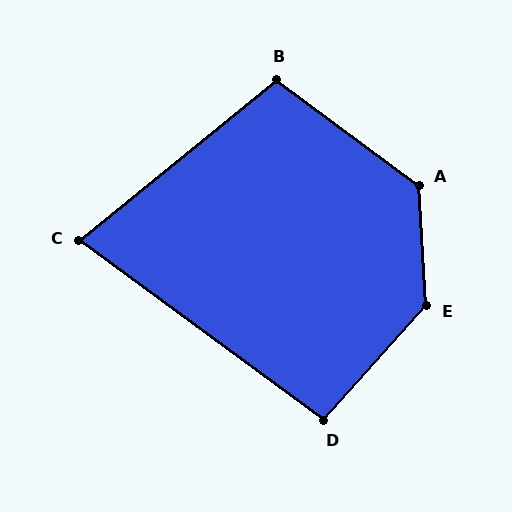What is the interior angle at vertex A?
Approximately 130 degrees (obtuse).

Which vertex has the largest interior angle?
E, at approximately 135 degrees.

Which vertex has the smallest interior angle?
C, at approximately 75 degrees.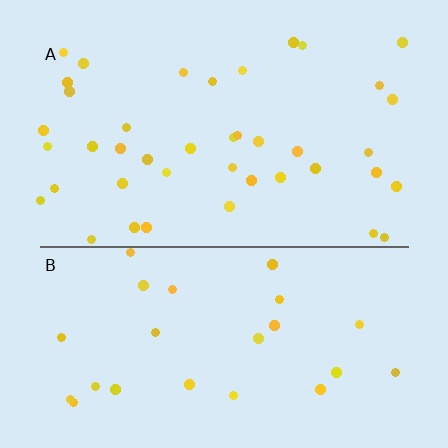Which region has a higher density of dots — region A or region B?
A (the top).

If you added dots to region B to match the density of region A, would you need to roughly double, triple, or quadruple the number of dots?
Approximately double.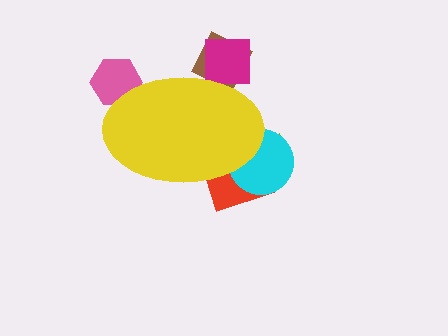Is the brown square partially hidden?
Yes, the brown square is partially hidden behind the yellow ellipse.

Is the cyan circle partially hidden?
Yes, the cyan circle is partially hidden behind the yellow ellipse.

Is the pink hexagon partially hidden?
Yes, the pink hexagon is partially hidden behind the yellow ellipse.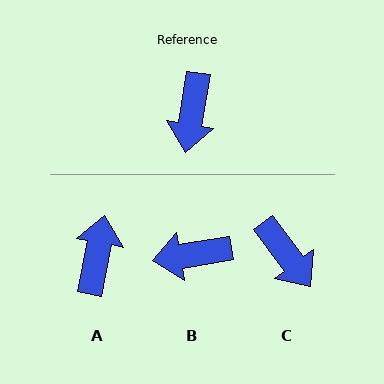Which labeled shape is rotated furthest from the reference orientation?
A, about 178 degrees away.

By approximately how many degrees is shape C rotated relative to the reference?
Approximately 46 degrees counter-clockwise.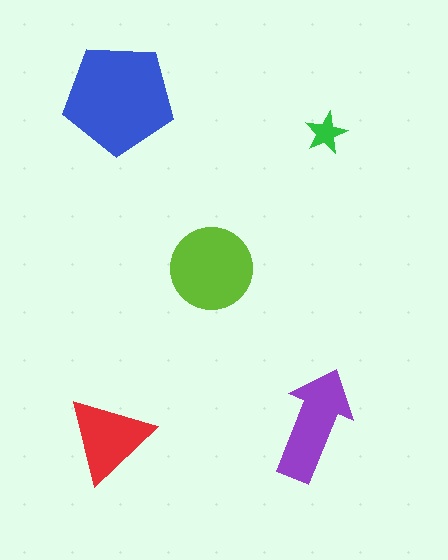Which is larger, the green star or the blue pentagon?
The blue pentagon.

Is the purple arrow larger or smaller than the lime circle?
Smaller.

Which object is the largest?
The blue pentagon.